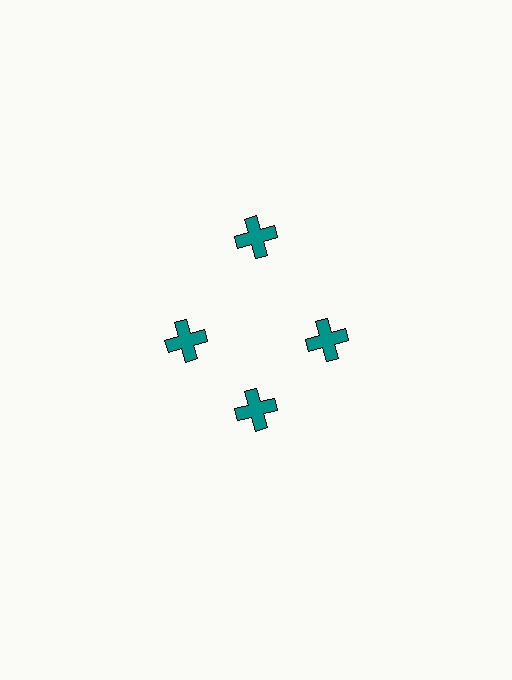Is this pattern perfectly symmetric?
No. The 4 teal crosses are arranged in a ring, but one element near the 12 o'clock position is pushed outward from the center, breaking the 4-fold rotational symmetry.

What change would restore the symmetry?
The symmetry would be restored by moving it inward, back onto the ring so that all 4 crosses sit at equal angles and equal distance from the center.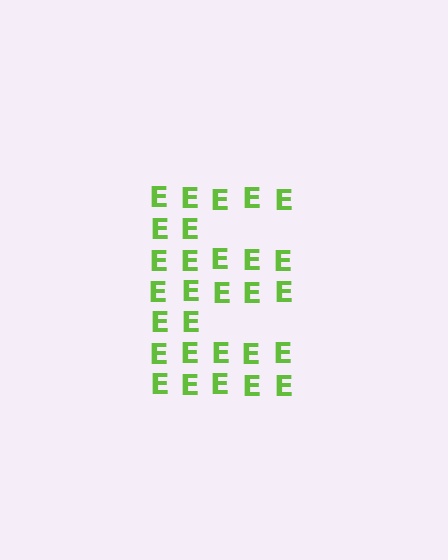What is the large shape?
The large shape is the letter E.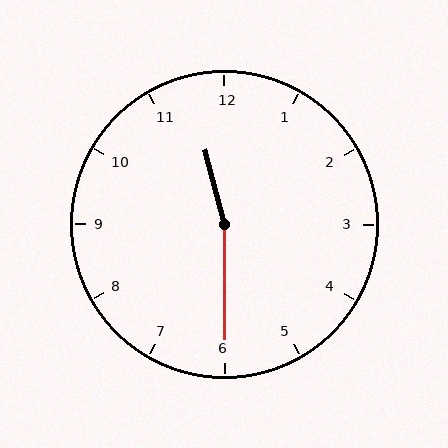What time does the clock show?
11:30.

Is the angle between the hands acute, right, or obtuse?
It is obtuse.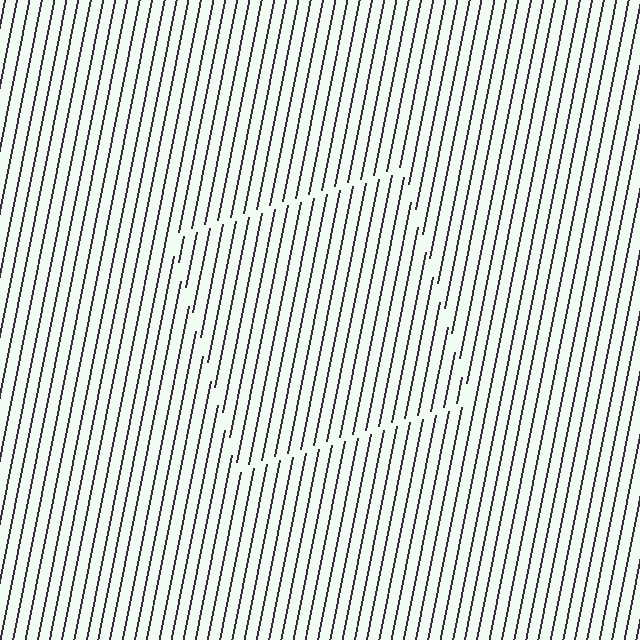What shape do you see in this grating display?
An illusory square. The interior of the shape contains the same grating, shifted by half a period — the contour is defined by the phase discontinuity where line-ends from the inner and outer gratings abut.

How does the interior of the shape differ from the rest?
The interior of the shape contains the same grating, shifted by half a period — the contour is defined by the phase discontinuity where line-ends from the inner and outer gratings abut.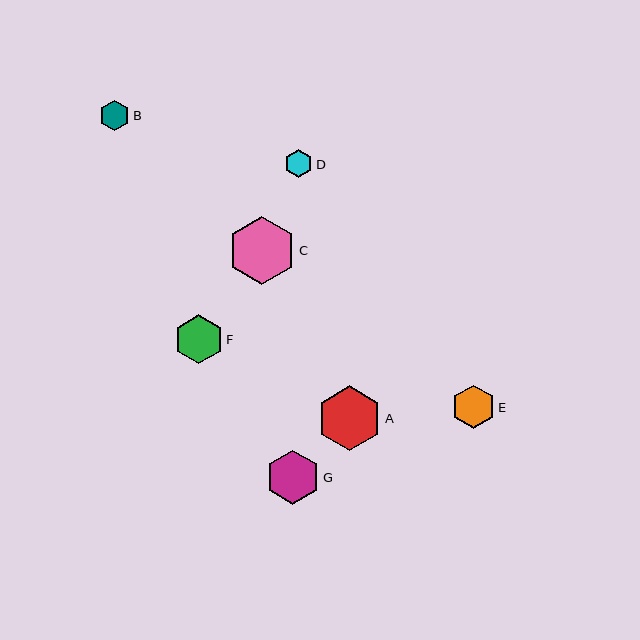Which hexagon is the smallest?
Hexagon D is the smallest with a size of approximately 28 pixels.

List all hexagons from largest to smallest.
From largest to smallest: C, A, G, F, E, B, D.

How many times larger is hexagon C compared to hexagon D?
Hexagon C is approximately 2.5 times the size of hexagon D.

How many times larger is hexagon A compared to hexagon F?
Hexagon A is approximately 1.3 times the size of hexagon F.